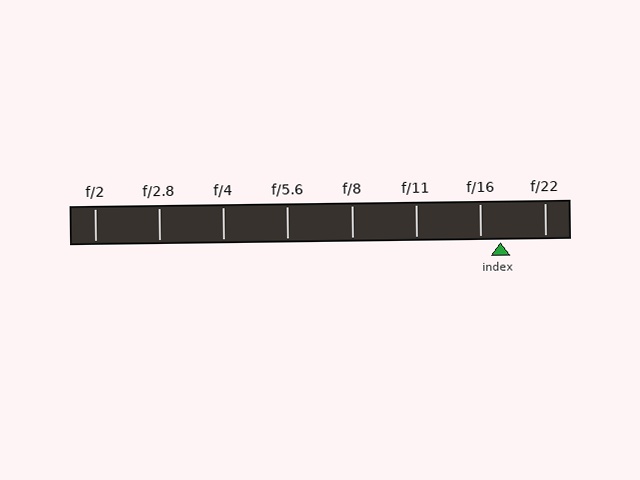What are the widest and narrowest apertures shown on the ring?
The widest aperture shown is f/2 and the narrowest is f/22.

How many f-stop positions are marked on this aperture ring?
There are 8 f-stop positions marked.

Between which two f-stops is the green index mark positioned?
The index mark is between f/16 and f/22.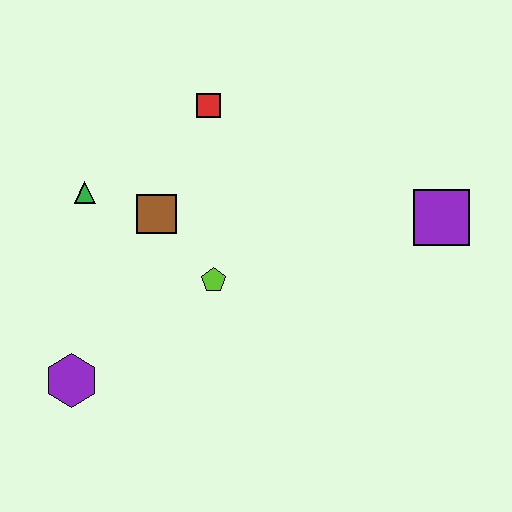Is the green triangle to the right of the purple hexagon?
Yes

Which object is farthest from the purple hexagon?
The purple square is farthest from the purple hexagon.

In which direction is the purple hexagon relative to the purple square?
The purple hexagon is to the left of the purple square.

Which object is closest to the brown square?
The green triangle is closest to the brown square.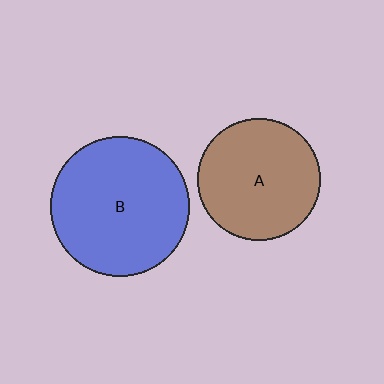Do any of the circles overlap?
No, none of the circles overlap.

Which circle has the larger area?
Circle B (blue).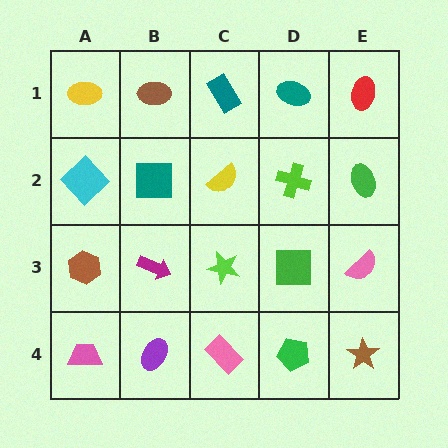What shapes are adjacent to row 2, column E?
A red ellipse (row 1, column E), a pink semicircle (row 3, column E), a lime cross (row 2, column D).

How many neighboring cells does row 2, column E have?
3.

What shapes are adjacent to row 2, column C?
A teal rectangle (row 1, column C), a lime star (row 3, column C), a teal square (row 2, column B), a lime cross (row 2, column D).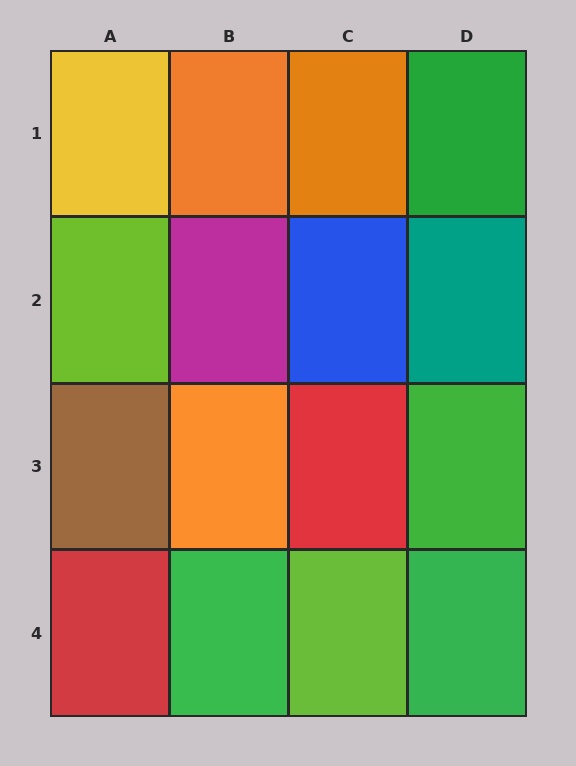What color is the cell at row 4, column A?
Red.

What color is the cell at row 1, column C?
Orange.